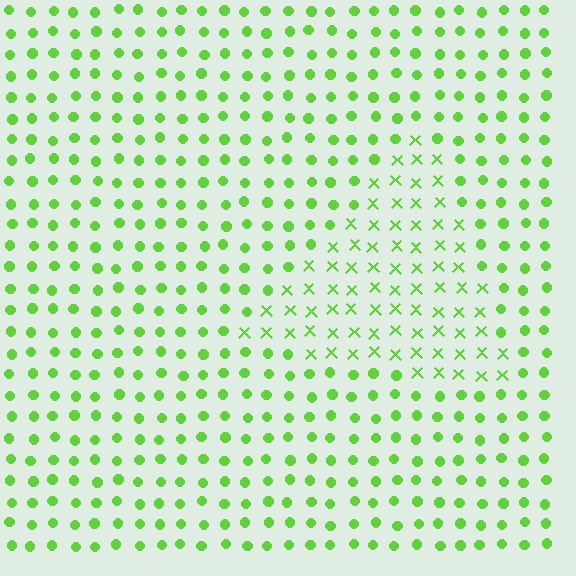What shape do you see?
I see a triangle.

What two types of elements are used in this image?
The image uses X marks inside the triangle region and circles outside it.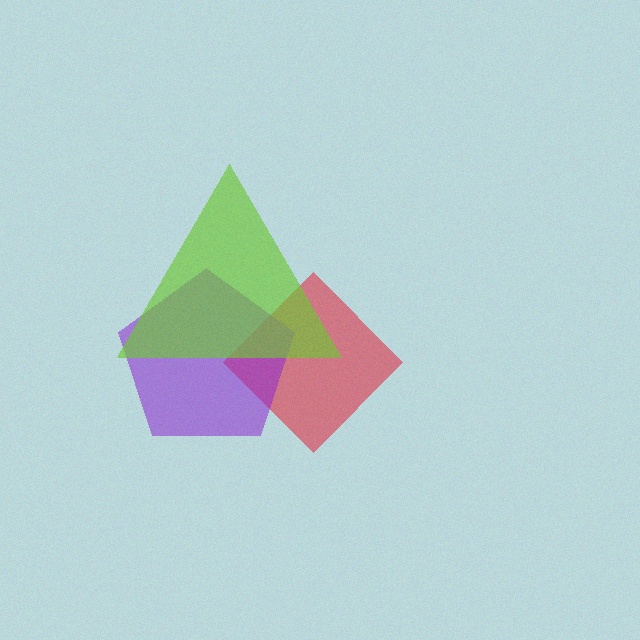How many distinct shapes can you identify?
There are 3 distinct shapes: a red diamond, a purple pentagon, a lime triangle.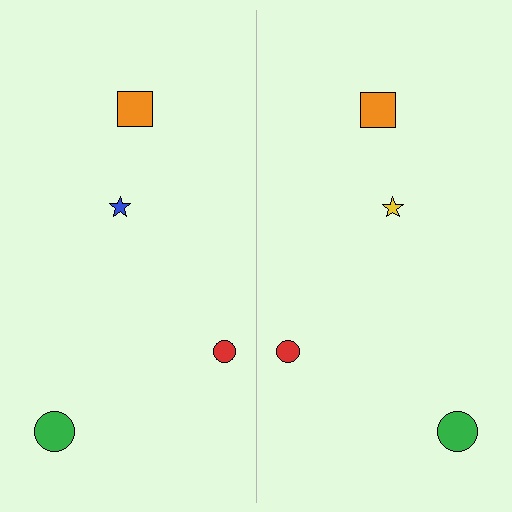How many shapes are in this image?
There are 8 shapes in this image.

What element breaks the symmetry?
The yellow star on the right side breaks the symmetry — its mirror counterpart is blue.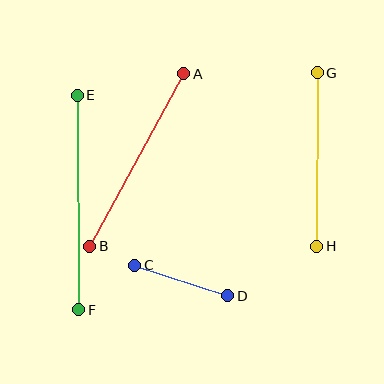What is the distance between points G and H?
The distance is approximately 173 pixels.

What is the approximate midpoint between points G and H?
The midpoint is at approximately (317, 159) pixels.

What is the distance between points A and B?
The distance is approximately 196 pixels.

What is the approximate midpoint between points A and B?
The midpoint is at approximately (137, 160) pixels.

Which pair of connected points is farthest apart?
Points E and F are farthest apart.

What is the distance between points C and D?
The distance is approximately 98 pixels.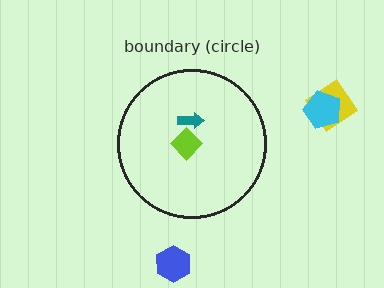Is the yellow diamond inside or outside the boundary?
Outside.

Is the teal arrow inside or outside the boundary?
Inside.